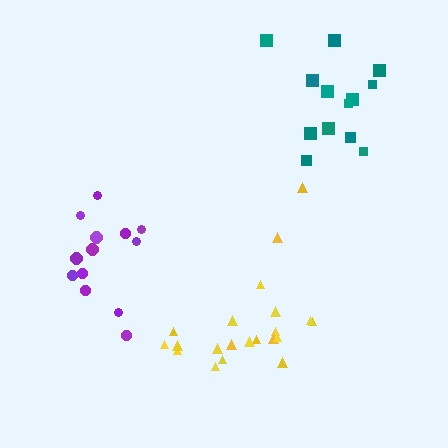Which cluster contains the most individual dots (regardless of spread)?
Yellow (21).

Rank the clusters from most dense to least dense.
purple, yellow, teal.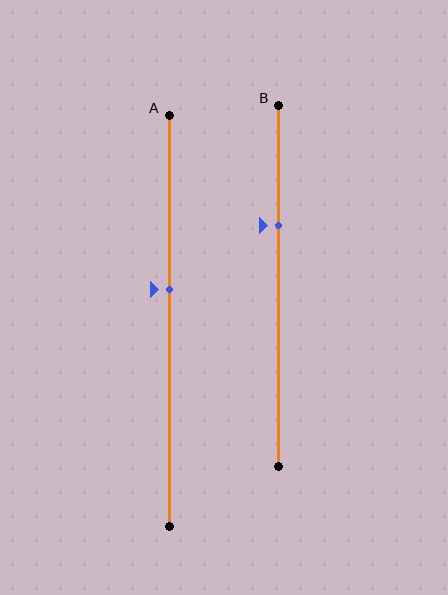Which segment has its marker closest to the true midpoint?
Segment A has its marker closest to the true midpoint.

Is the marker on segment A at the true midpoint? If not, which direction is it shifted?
No, the marker on segment A is shifted upward by about 8% of the segment length.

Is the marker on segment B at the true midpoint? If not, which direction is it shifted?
No, the marker on segment B is shifted upward by about 17% of the segment length.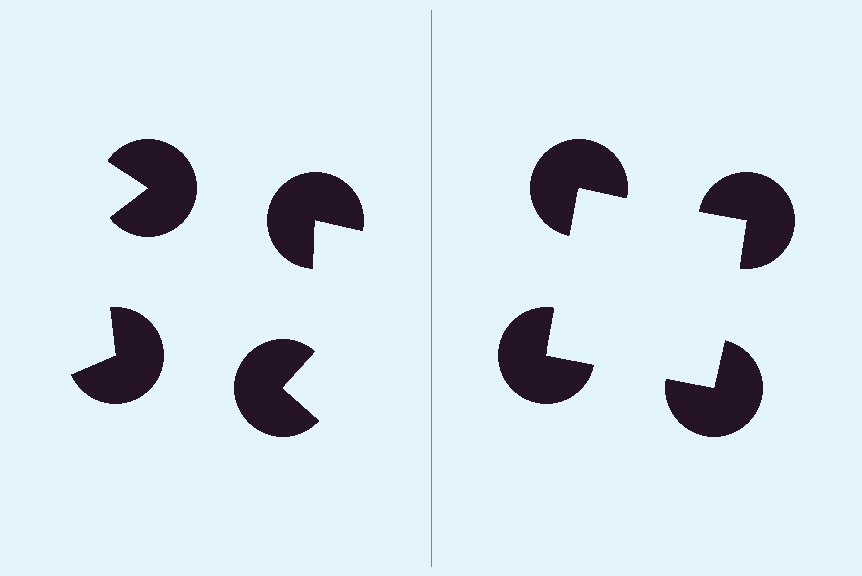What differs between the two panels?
The pac-man discs are positioned identically on both sides; only the wedge orientations differ. On the right they align to a square; on the left they are misaligned.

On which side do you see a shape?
An illusory square appears on the right side. On the left side the wedge cuts are rotated, so no coherent shape forms.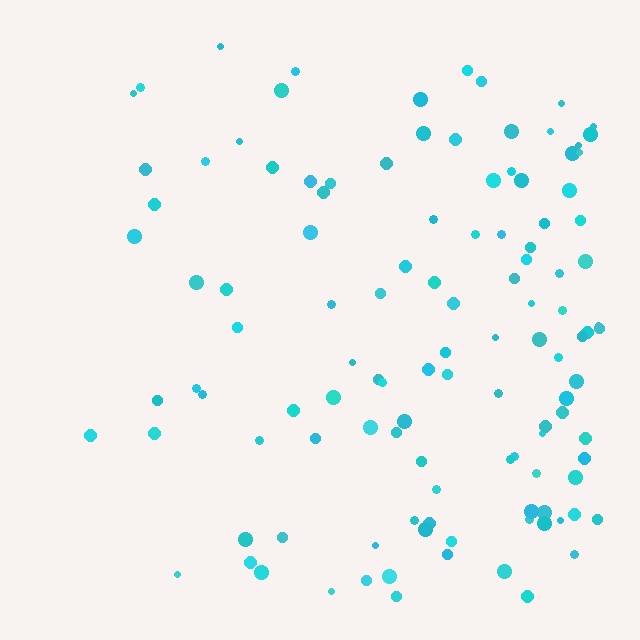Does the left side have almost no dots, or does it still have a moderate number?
Still a moderate number, just noticeably fewer than the right.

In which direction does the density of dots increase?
From left to right, with the right side densest.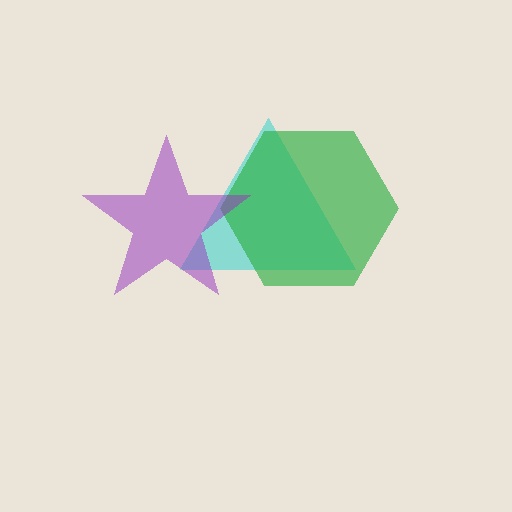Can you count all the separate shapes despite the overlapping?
Yes, there are 3 separate shapes.